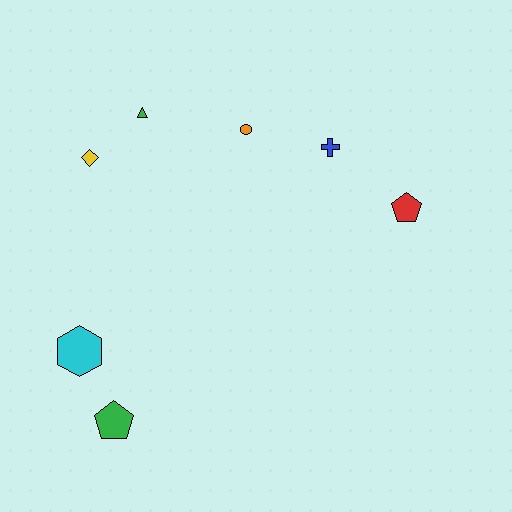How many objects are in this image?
There are 7 objects.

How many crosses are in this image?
There is 1 cross.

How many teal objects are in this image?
There are no teal objects.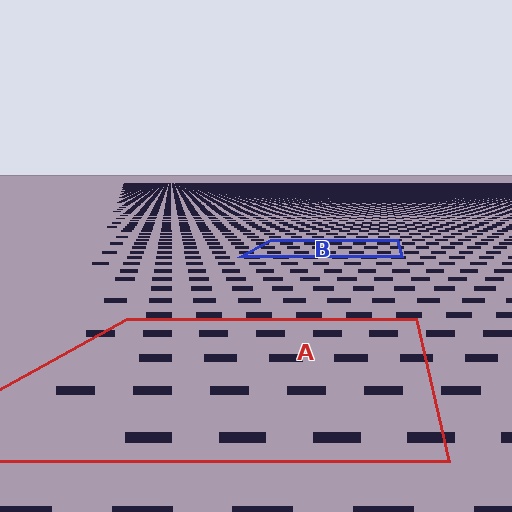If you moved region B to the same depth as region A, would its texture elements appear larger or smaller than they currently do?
They would appear larger. At a closer depth, the same texture elements are projected at a bigger on-screen size.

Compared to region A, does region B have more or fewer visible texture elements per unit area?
Region B has more texture elements per unit area — they are packed more densely because it is farther away.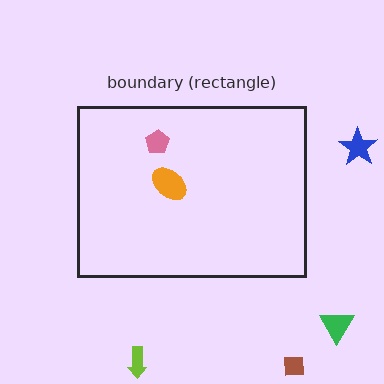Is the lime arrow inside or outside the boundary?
Outside.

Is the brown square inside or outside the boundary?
Outside.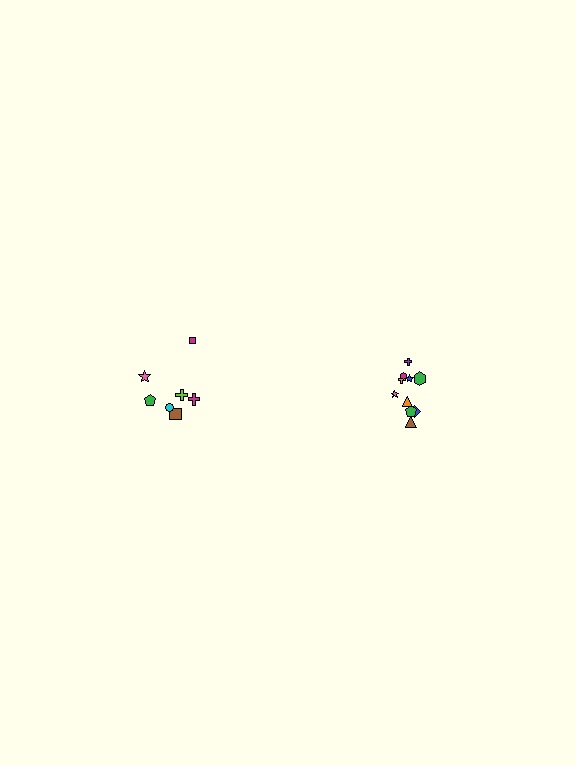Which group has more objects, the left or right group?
The right group.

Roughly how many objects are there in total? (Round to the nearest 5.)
Roughly 15 objects in total.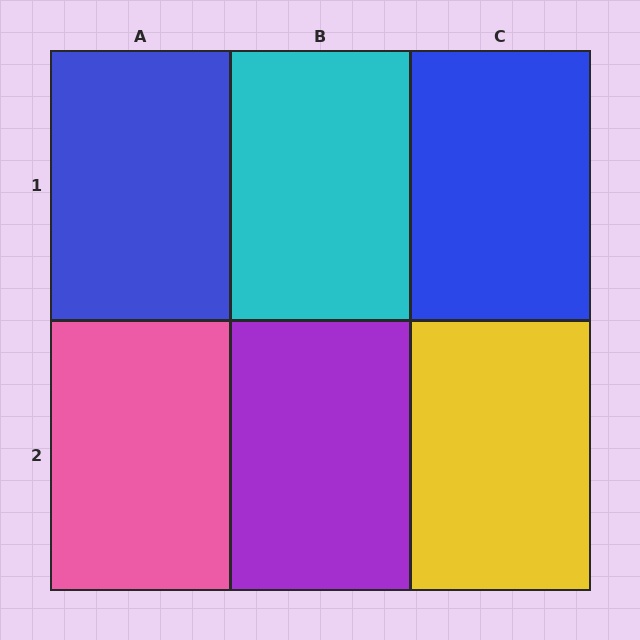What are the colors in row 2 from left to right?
Pink, purple, yellow.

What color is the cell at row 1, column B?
Cyan.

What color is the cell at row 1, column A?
Blue.